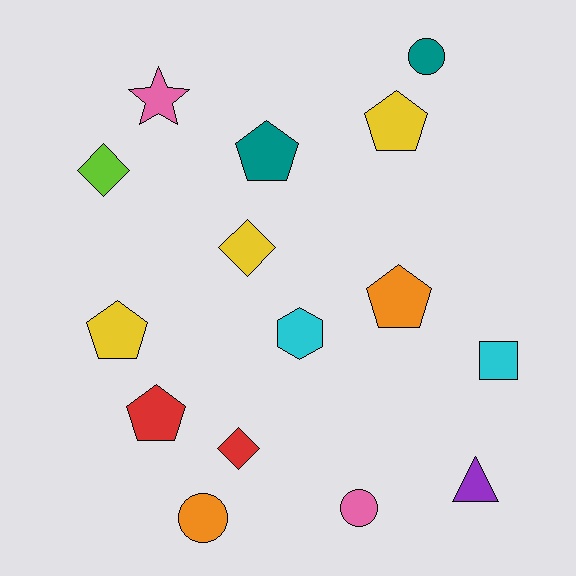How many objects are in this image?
There are 15 objects.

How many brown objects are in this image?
There are no brown objects.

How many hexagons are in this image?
There is 1 hexagon.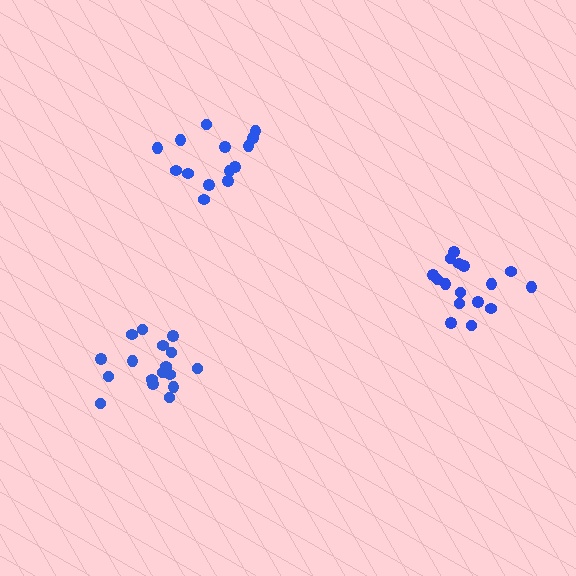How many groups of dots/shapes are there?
There are 3 groups.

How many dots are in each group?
Group 1: 17 dots, Group 2: 16 dots, Group 3: 14 dots (47 total).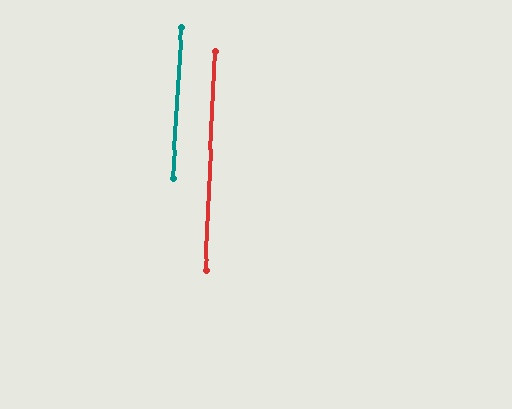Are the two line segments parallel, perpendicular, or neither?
Parallel — their directions differ by only 0.8°.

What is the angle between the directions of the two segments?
Approximately 1 degree.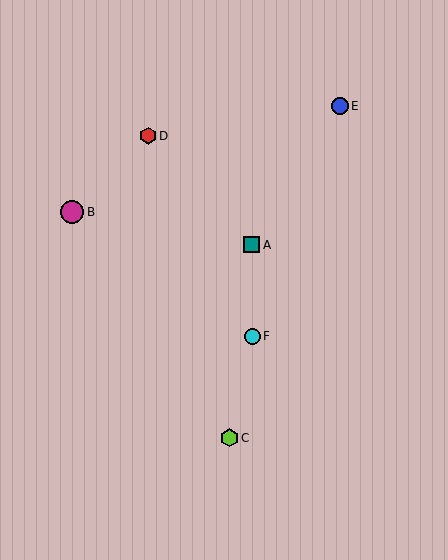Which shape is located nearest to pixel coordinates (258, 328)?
The cyan circle (labeled F) at (252, 336) is nearest to that location.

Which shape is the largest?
The magenta circle (labeled B) is the largest.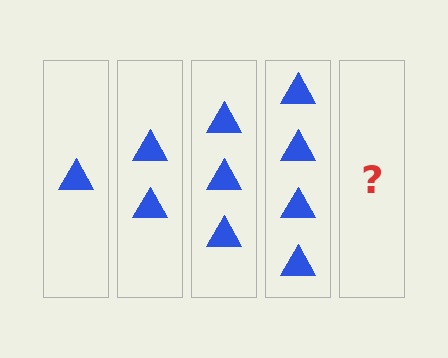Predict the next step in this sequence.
The next step is 5 triangles.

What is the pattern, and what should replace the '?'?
The pattern is that each step adds one more triangle. The '?' should be 5 triangles.